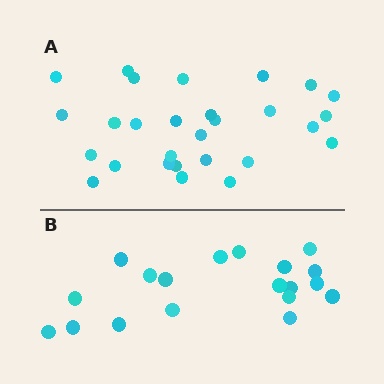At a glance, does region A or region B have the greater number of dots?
Region A (the top region) has more dots.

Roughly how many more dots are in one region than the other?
Region A has roughly 8 or so more dots than region B.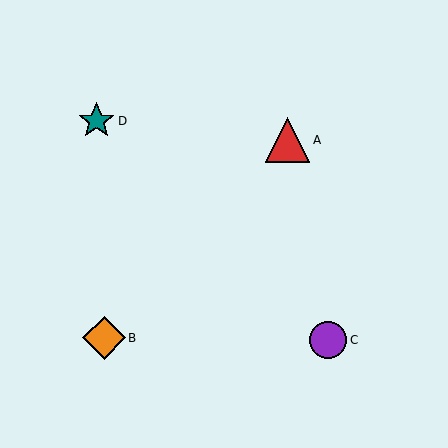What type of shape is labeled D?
Shape D is a teal star.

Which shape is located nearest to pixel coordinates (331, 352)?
The purple circle (labeled C) at (328, 340) is nearest to that location.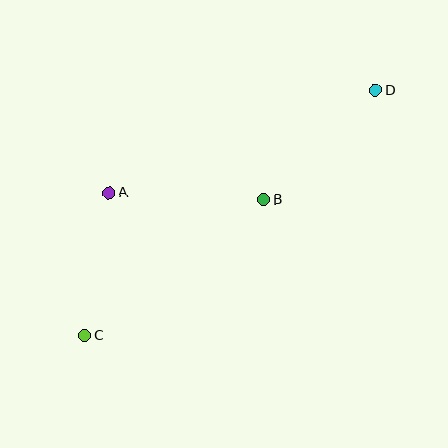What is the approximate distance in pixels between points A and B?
The distance between A and B is approximately 155 pixels.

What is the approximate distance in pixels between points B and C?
The distance between B and C is approximately 224 pixels.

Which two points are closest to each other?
Points A and C are closest to each other.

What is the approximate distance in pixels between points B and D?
The distance between B and D is approximately 157 pixels.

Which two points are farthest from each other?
Points C and D are farthest from each other.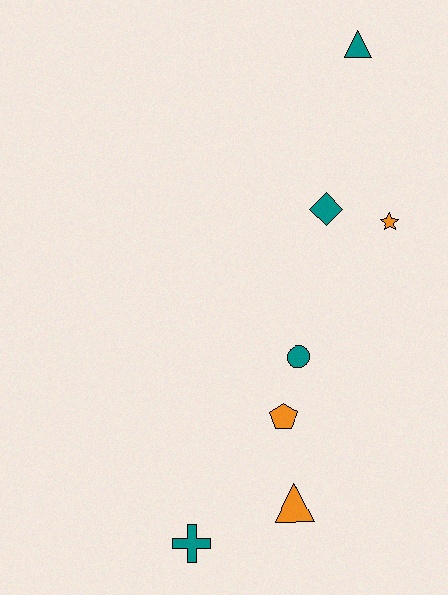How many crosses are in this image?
There is 1 cross.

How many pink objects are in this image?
There are no pink objects.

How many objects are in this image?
There are 7 objects.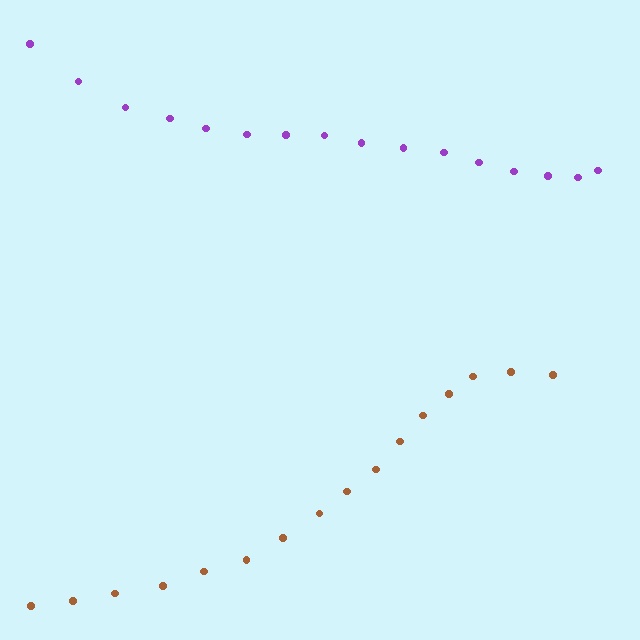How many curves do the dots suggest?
There are 2 distinct paths.